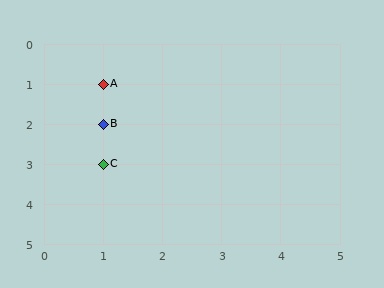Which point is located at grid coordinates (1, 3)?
Point C is at (1, 3).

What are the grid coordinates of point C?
Point C is at grid coordinates (1, 3).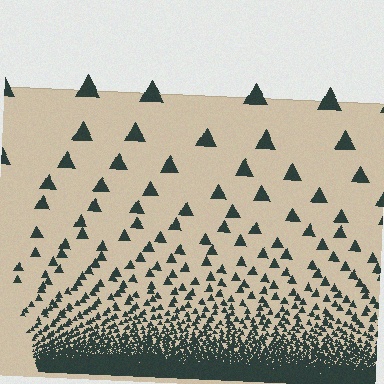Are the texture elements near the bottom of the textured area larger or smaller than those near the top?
Smaller. The gradient is inverted — elements near the bottom are smaller and denser.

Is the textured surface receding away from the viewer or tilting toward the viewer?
The surface appears to tilt toward the viewer. Texture elements get larger and sparser toward the top.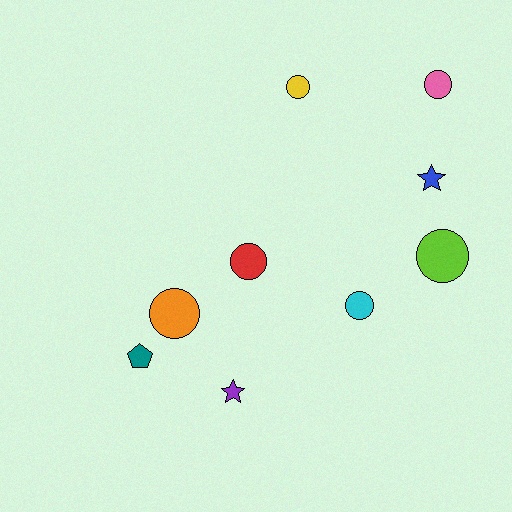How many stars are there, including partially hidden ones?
There are 2 stars.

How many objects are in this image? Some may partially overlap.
There are 9 objects.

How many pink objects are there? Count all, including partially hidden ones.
There is 1 pink object.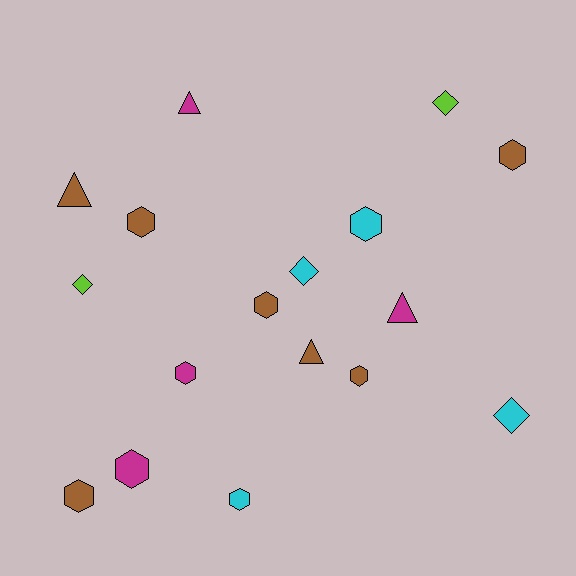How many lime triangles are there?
There are no lime triangles.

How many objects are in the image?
There are 17 objects.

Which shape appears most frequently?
Hexagon, with 9 objects.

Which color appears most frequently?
Brown, with 7 objects.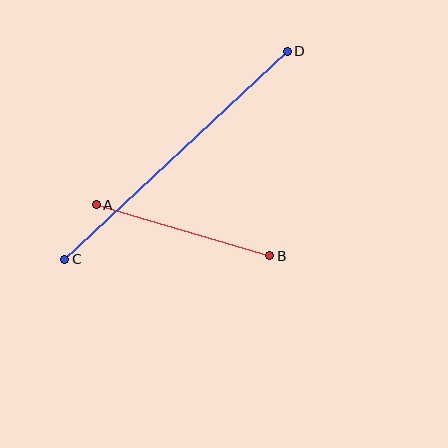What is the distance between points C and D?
The distance is approximately 305 pixels.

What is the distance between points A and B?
The distance is approximately 181 pixels.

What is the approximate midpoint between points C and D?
The midpoint is at approximately (176, 155) pixels.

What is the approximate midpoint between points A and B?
The midpoint is at approximately (183, 230) pixels.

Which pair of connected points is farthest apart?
Points C and D are farthest apart.